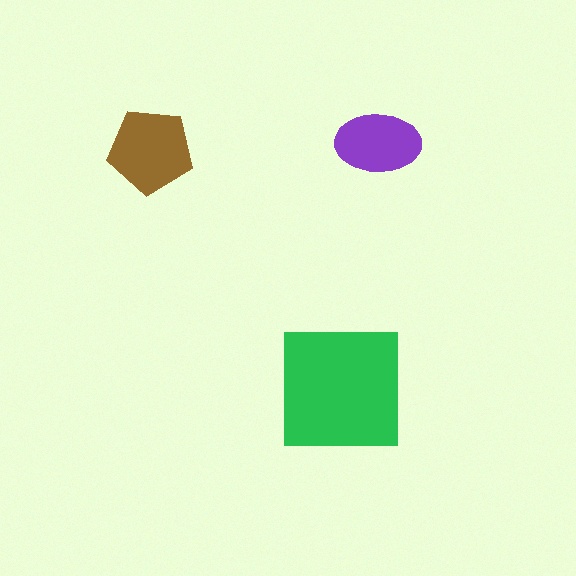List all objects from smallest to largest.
The purple ellipse, the brown pentagon, the green square.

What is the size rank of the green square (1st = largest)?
1st.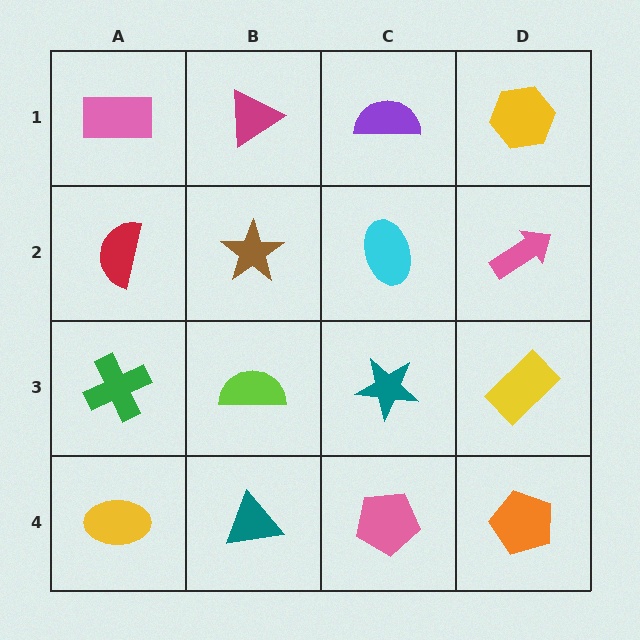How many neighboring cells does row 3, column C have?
4.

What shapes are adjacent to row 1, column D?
A pink arrow (row 2, column D), a purple semicircle (row 1, column C).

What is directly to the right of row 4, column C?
An orange pentagon.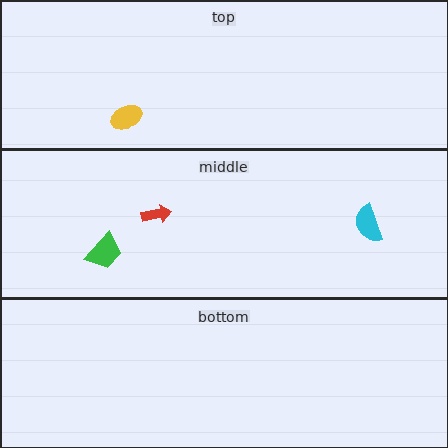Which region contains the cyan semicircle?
The middle region.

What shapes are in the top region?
The yellow ellipse.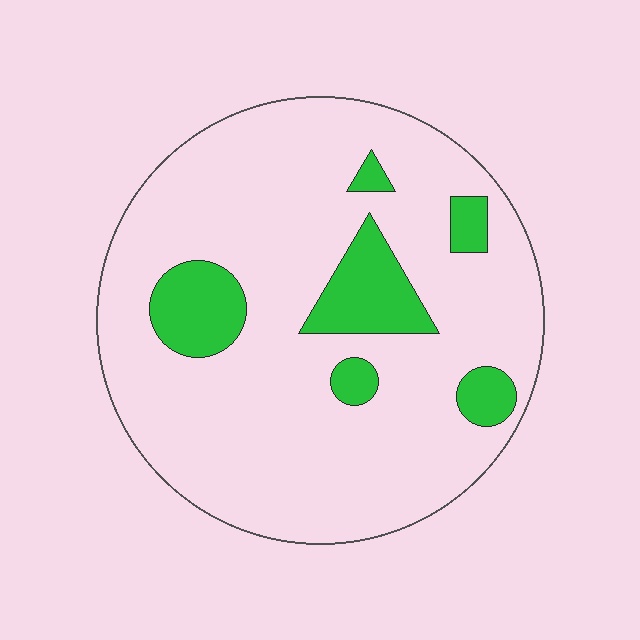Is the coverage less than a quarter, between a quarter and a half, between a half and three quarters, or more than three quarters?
Less than a quarter.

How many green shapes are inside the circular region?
6.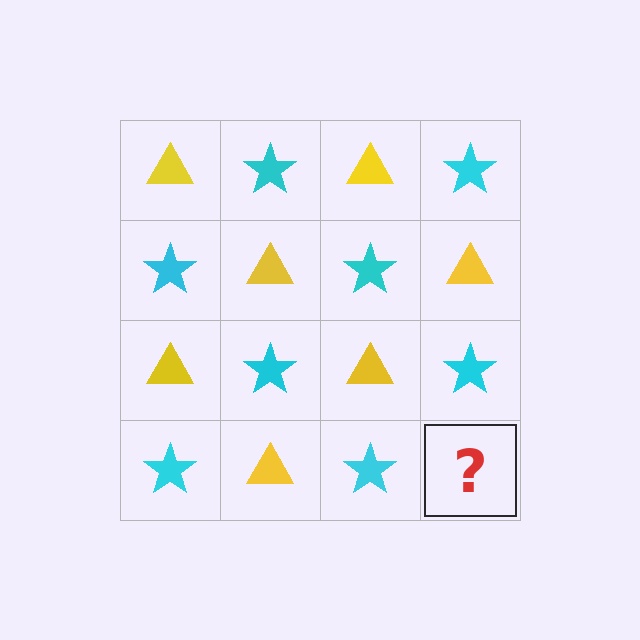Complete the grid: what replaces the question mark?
The question mark should be replaced with a yellow triangle.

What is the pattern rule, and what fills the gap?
The rule is that it alternates yellow triangle and cyan star in a checkerboard pattern. The gap should be filled with a yellow triangle.